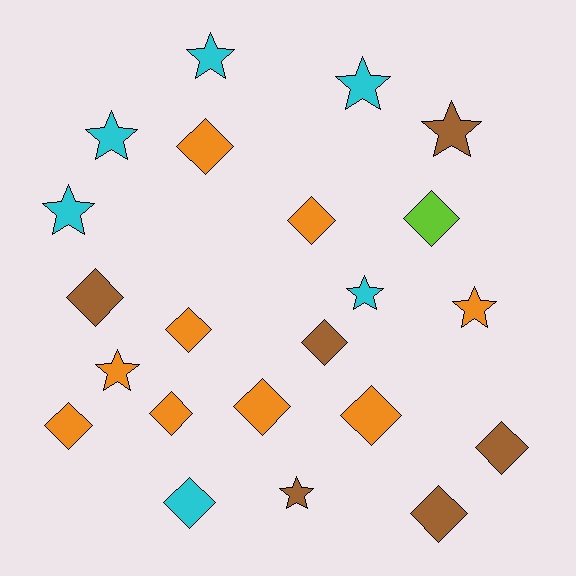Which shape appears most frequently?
Diamond, with 13 objects.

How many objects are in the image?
There are 22 objects.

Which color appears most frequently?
Orange, with 9 objects.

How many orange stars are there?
There are 2 orange stars.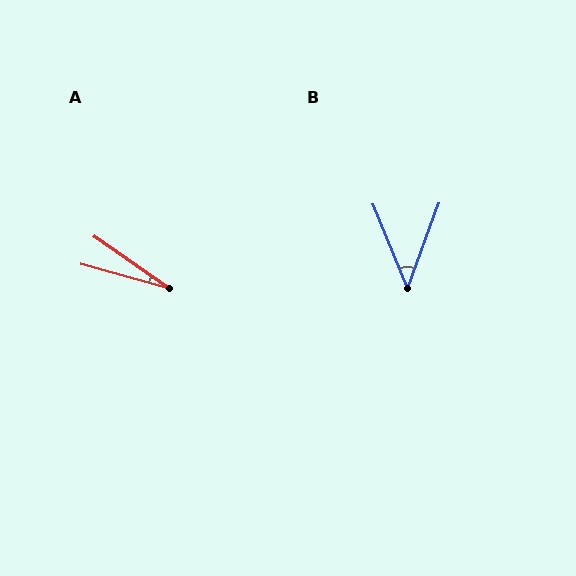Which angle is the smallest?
A, at approximately 19 degrees.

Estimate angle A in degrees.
Approximately 19 degrees.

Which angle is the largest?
B, at approximately 42 degrees.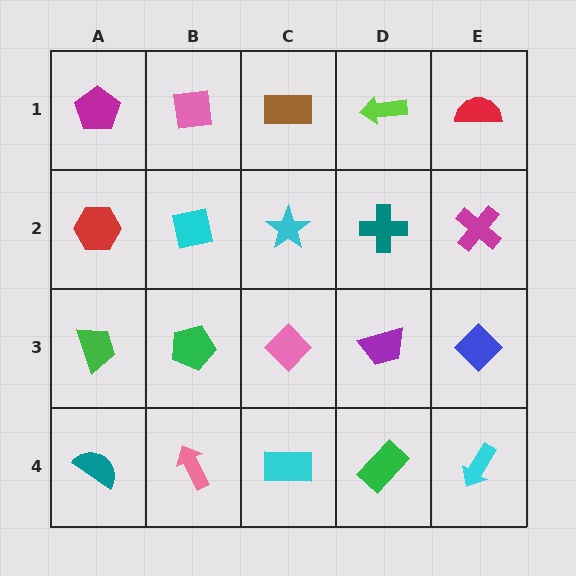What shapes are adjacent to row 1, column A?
A red hexagon (row 2, column A), a pink square (row 1, column B).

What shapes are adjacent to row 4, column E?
A blue diamond (row 3, column E), a green rectangle (row 4, column D).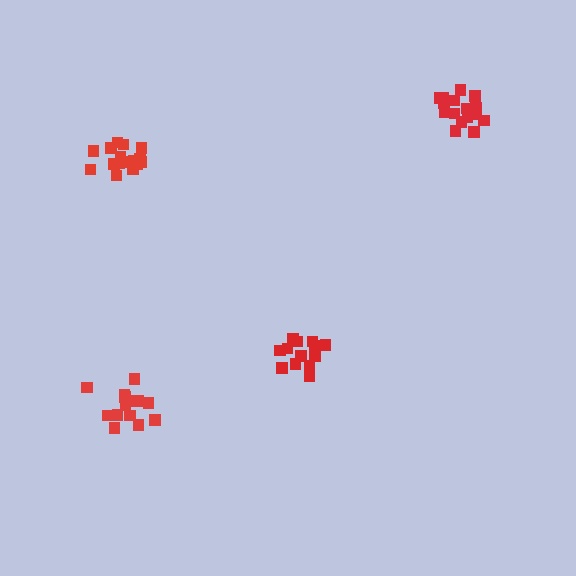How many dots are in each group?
Group 1: 18 dots, Group 2: 13 dots, Group 3: 16 dots, Group 4: 16 dots (63 total).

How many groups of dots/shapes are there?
There are 4 groups.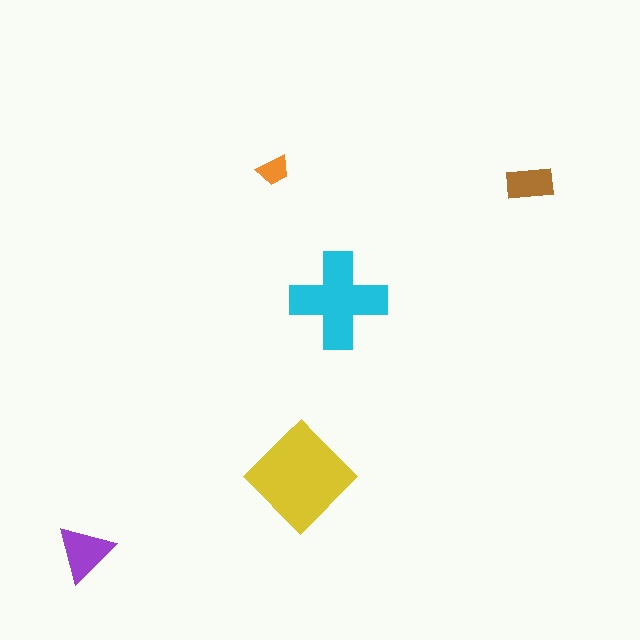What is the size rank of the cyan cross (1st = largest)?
2nd.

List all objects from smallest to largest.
The orange trapezoid, the brown rectangle, the purple triangle, the cyan cross, the yellow diamond.